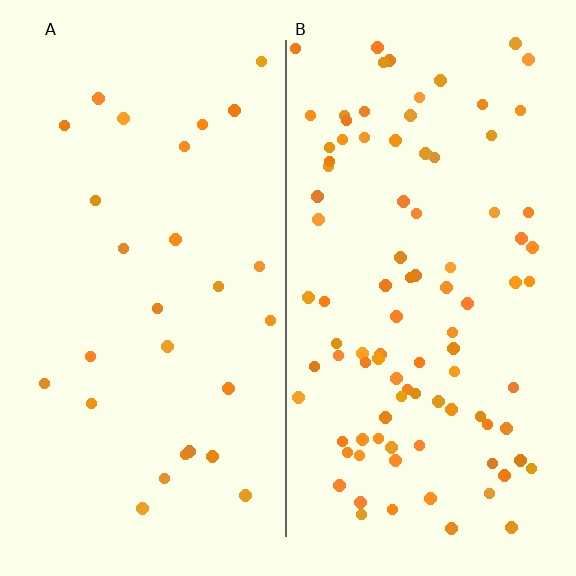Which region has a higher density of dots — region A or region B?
B (the right).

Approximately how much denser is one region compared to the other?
Approximately 3.4× — region B over region A.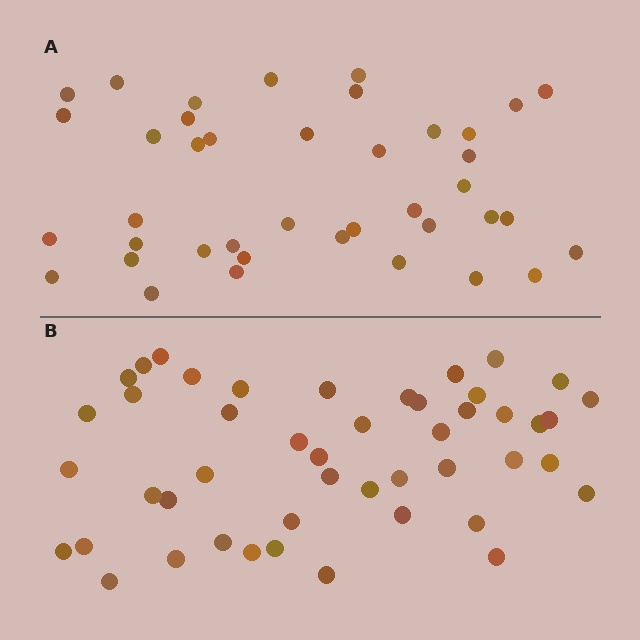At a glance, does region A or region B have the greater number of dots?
Region B (the bottom region) has more dots.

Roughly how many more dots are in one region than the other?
Region B has roughly 8 or so more dots than region A.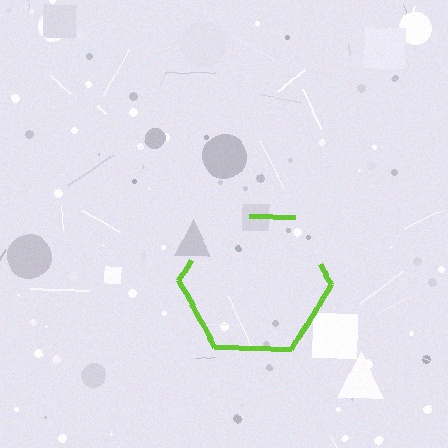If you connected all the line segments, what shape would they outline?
They would outline a hexagon.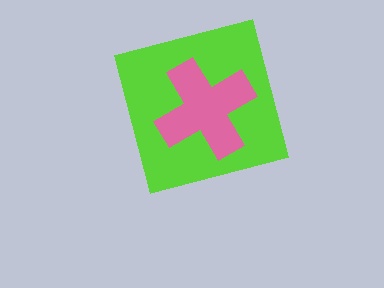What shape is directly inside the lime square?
The pink cross.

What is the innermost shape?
The pink cross.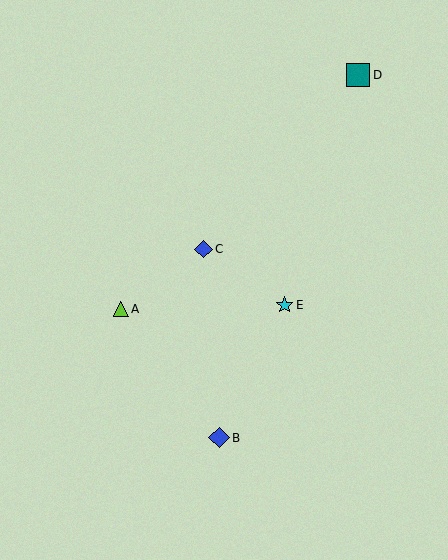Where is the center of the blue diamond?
The center of the blue diamond is at (203, 249).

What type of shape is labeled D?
Shape D is a teal square.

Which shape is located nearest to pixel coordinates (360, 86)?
The teal square (labeled D) at (358, 75) is nearest to that location.